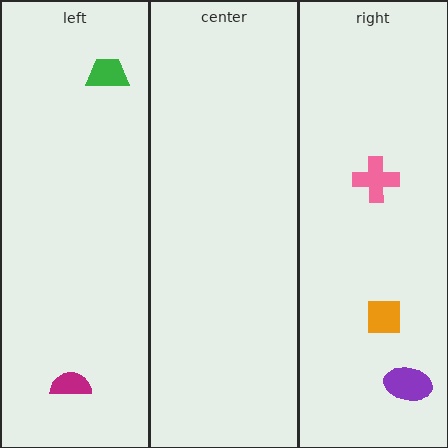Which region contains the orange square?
The right region.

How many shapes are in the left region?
2.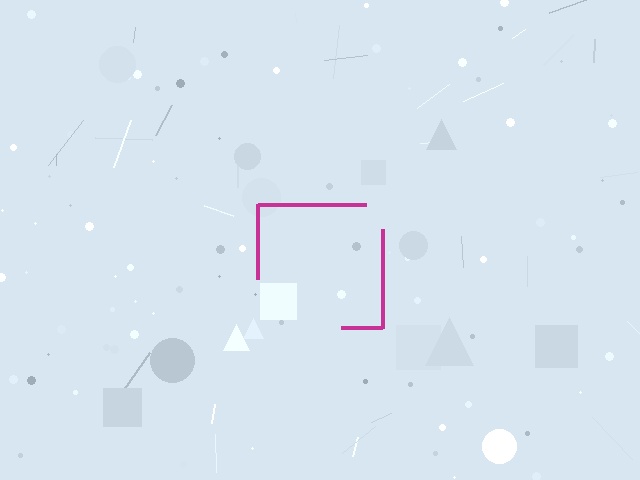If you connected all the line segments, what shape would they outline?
They would outline a square.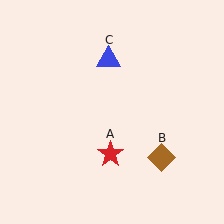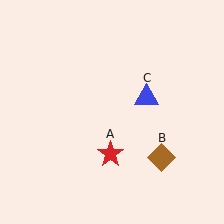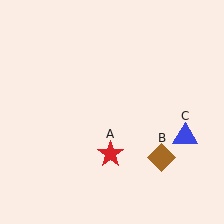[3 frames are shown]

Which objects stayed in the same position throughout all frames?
Red star (object A) and brown diamond (object B) remained stationary.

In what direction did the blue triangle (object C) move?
The blue triangle (object C) moved down and to the right.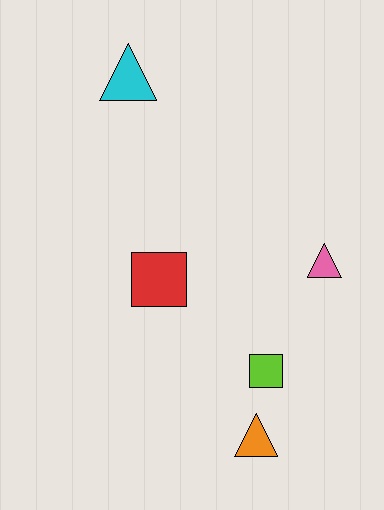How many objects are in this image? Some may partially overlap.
There are 5 objects.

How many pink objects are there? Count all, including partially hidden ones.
There is 1 pink object.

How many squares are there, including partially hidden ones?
There are 2 squares.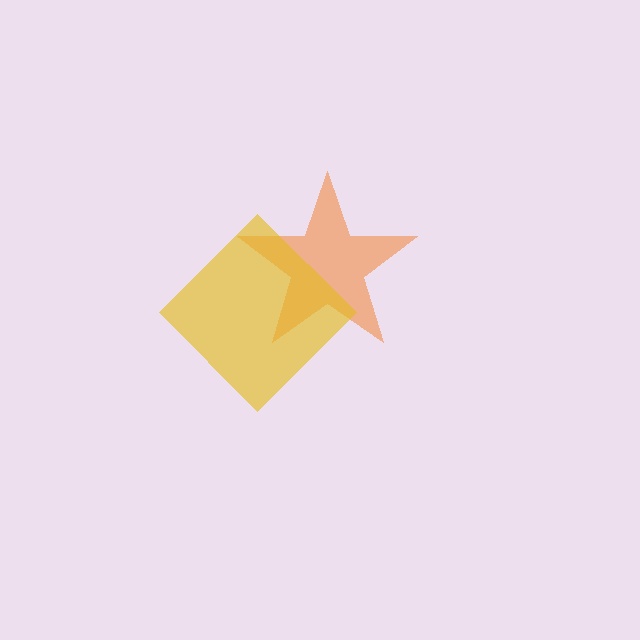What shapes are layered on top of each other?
The layered shapes are: an orange star, a yellow diamond.